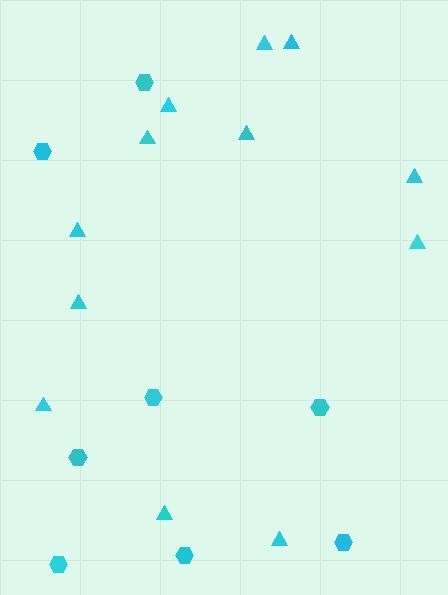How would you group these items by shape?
There are 2 groups: one group of hexagons (8) and one group of triangles (12).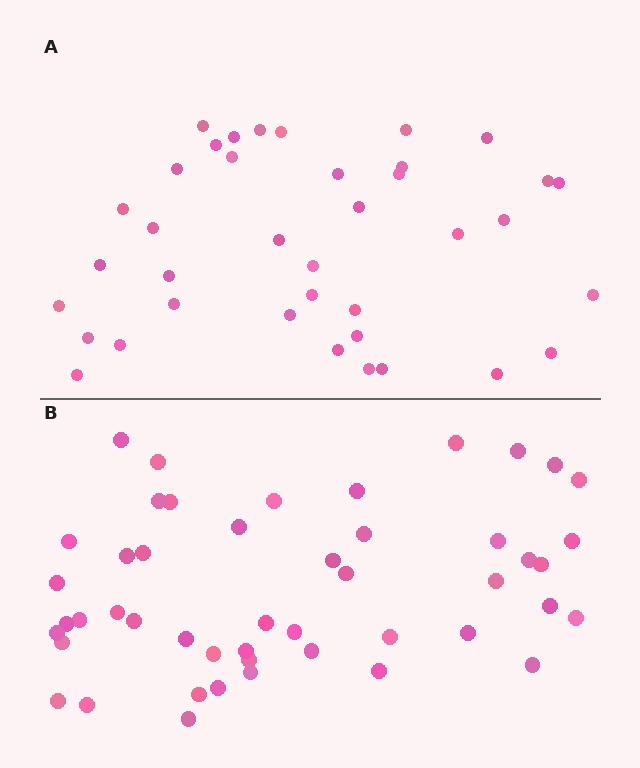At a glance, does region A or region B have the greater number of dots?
Region B (the bottom region) has more dots.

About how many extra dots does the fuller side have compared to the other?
Region B has roughly 10 or so more dots than region A.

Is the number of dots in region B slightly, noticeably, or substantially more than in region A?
Region B has noticeably more, but not dramatically so. The ratio is roughly 1.3 to 1.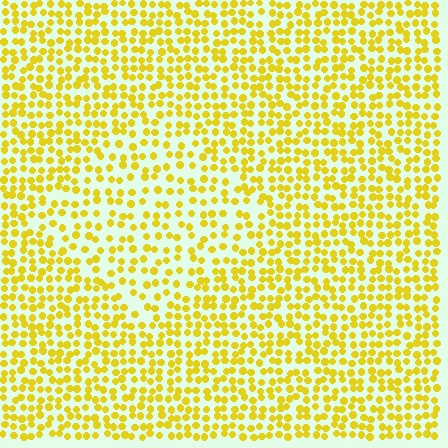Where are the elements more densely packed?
The elements are more densely packed outside the diamond boundary.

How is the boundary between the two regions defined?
The boundary is defined by a change in element density (approximately 1.6x ratio). All elements are the same color, size, and shape.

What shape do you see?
I see a diamond.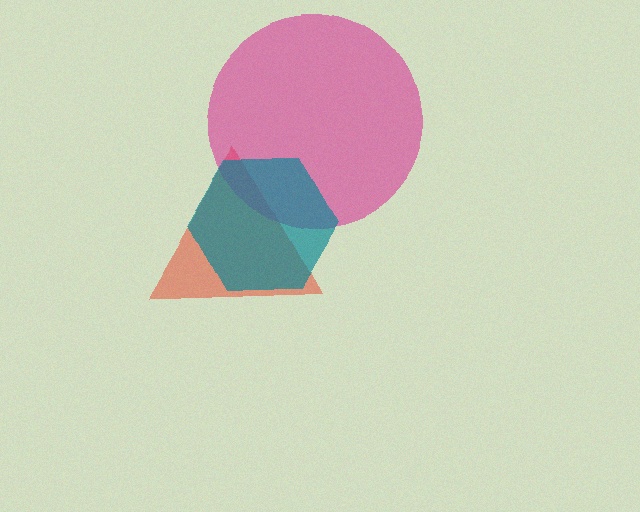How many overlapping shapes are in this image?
There are 3 overlapping shapes in the image.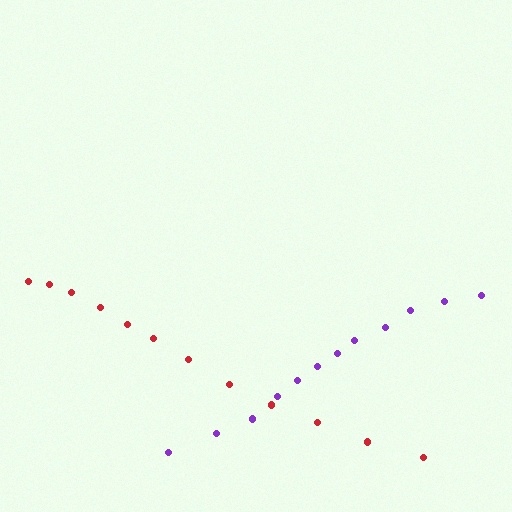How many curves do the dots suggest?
There are 2 distinct paths.